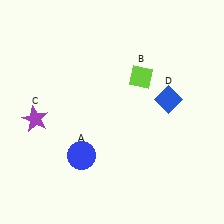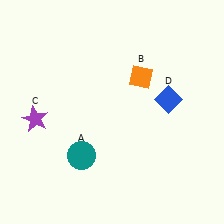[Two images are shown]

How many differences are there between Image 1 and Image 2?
There are 2 differences between the two images.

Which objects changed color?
A changed from blue to teal. B changed from lime to orange.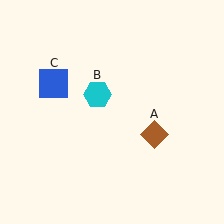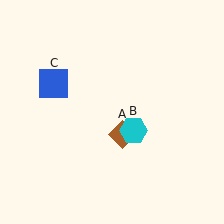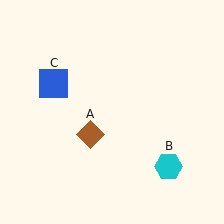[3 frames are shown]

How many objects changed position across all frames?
2 objects changed position: brown diamond (object A), cyan hexagon (object B).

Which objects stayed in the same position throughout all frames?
Blue square (object C) remained stationary.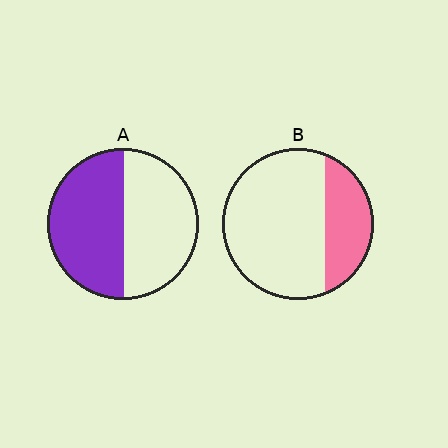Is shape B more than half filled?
No.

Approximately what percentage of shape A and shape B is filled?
A is approximately 50% and B is approximately 30%.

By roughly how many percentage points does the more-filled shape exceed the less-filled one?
By roughly 25 percentage points (A over B).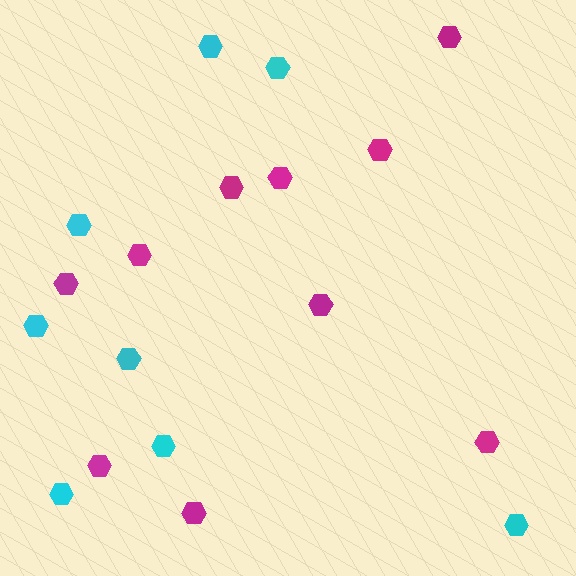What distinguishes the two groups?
There are 2 groups: one group of magenta hexagons (10) and one group of cyan hexagons (8).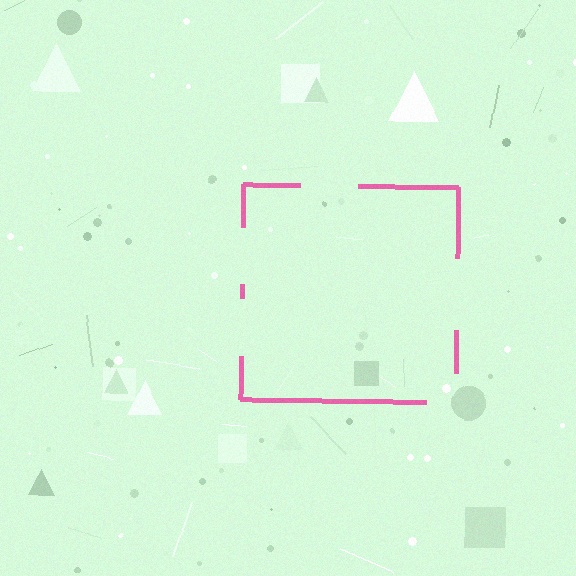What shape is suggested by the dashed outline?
The dashed outline suggests a square.